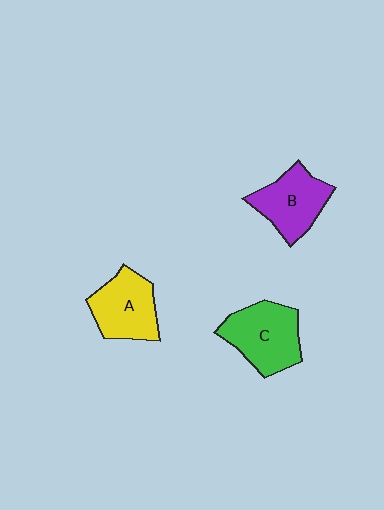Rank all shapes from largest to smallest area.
From largest to smallest: C (green), A (yellow), B (purple).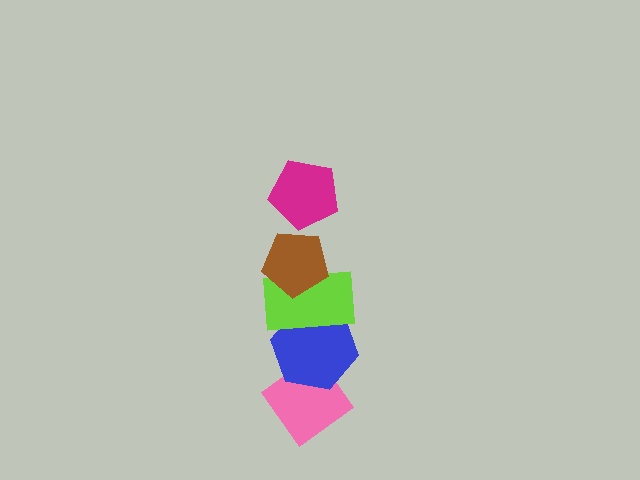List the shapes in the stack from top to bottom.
From top to bottom: the magenta pentagon, the brown pentagon, the lime rectangle, the blue hexagon, the pink diamond.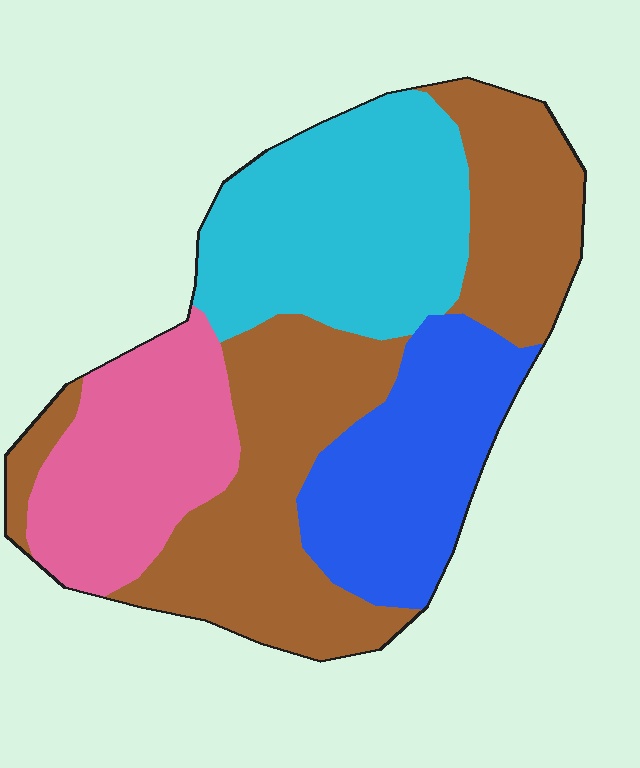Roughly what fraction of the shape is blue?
Blue covers roughly 20% of the shape.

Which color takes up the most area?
Brown, at roughly 40%.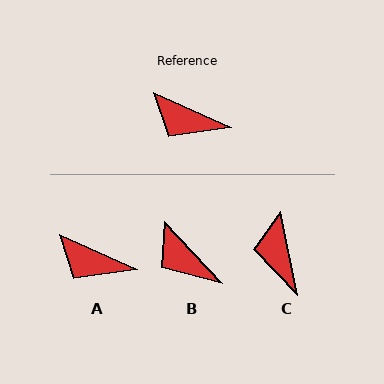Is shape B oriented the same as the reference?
No, it is off by about 23 degrees.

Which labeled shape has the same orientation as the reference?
A.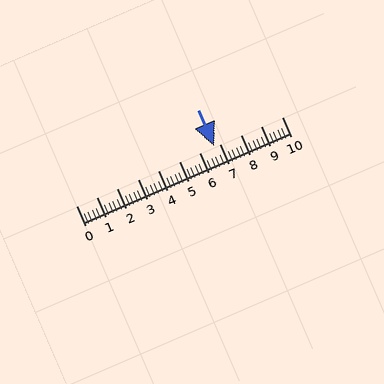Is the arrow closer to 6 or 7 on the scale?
The arrow is closer to 7.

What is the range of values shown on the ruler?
The ruler shows values from 0 to 10.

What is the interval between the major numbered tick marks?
The major tick marks are spaced 1 units apart.